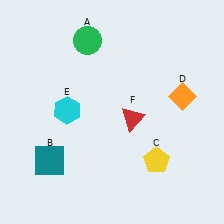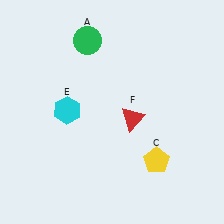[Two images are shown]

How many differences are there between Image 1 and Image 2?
There are 2 differences between the two images.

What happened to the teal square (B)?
The teal square (B) was removed in Image 2. It was in the bottom-left area of Image 1.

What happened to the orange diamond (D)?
The orange diamond (D) was removed in Image 2. It was in the top-right area of Image 1.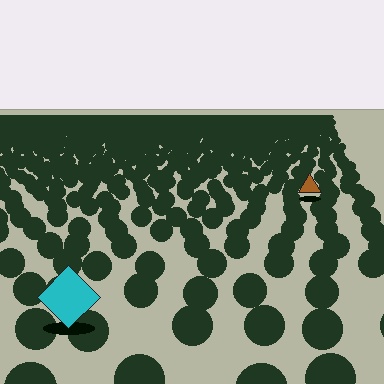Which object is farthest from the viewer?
The brown triangle is farthest from the viewer. It appears smaller and the ground texture around it is denser.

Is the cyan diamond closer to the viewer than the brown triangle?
Yes. The cyan diamond is closer — you can tell from the texture gradient: the ground texture is coarser near it.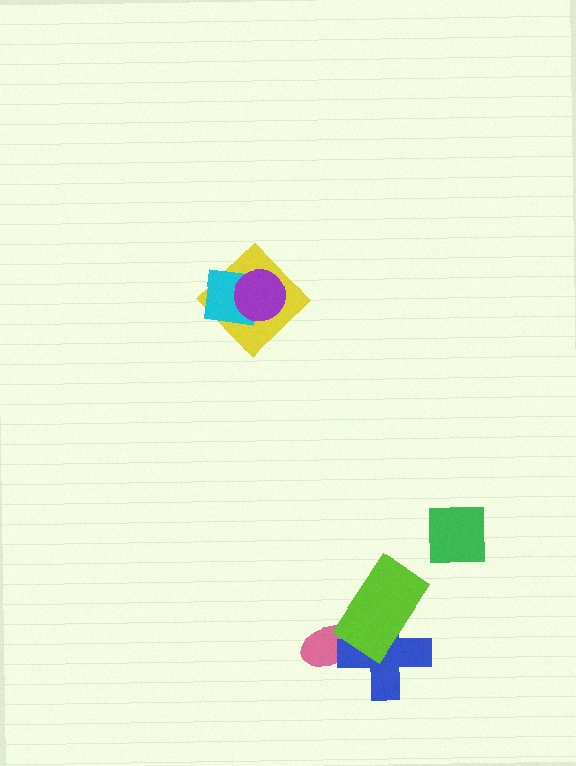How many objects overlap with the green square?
0 objects overlap with the green square.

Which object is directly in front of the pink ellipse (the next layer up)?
The blue cross is directly in front of the pink ellipse.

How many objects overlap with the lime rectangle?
2 objects overlap with the lime rectangle.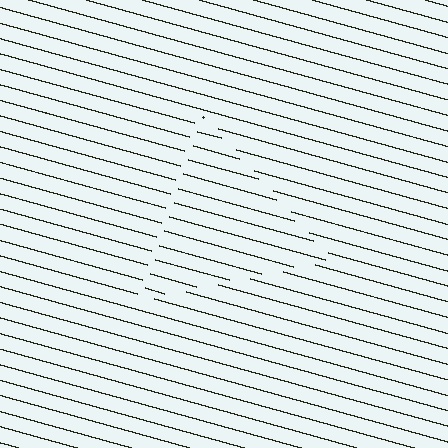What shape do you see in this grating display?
An illusory triangle. The interior of the shape contains the same grating, shifted by half a period — the contour is defined by the phase discontinuity where line-ends from the inner and outer gratings abut.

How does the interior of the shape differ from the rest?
The interior of the shape contains the same grating, shifted by half a period — the contour is defined by the phase discontinuity where line-ends from the inner and outer gratings abut.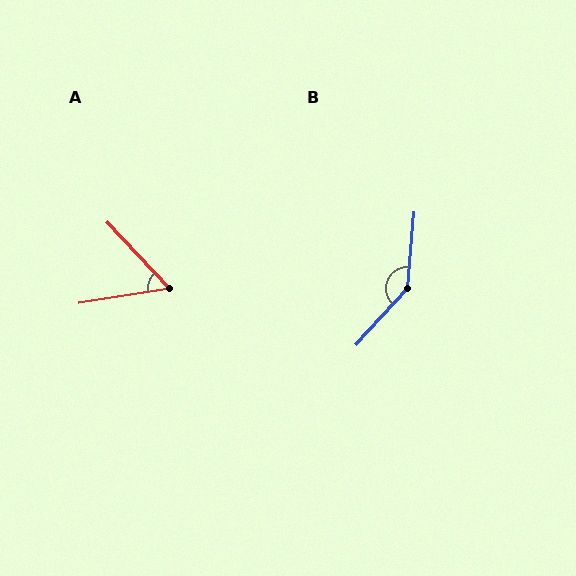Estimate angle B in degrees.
Approximately 142 degrees.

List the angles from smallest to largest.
A (56°), B (142°).